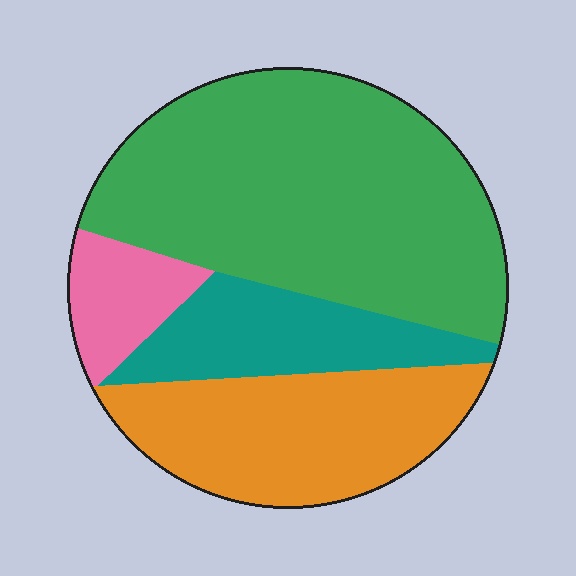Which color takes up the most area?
Green, at roughly 50%.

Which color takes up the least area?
Pink, at roughly 10%.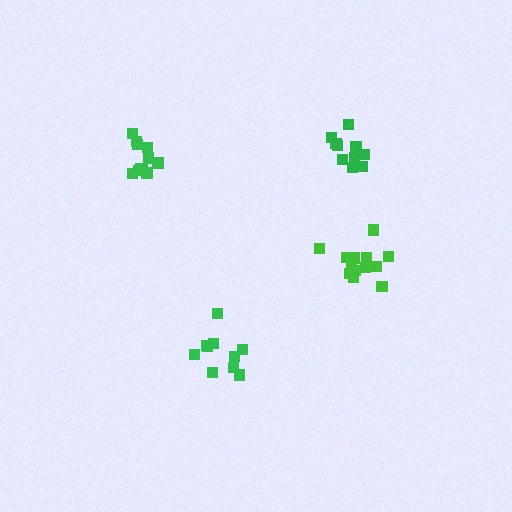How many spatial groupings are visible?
There are 4 spatial groupings.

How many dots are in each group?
Group 1: 10 dots, Group 2: 12 dots, Group 3: 11 dots, Group 4: 14 dots (47 total).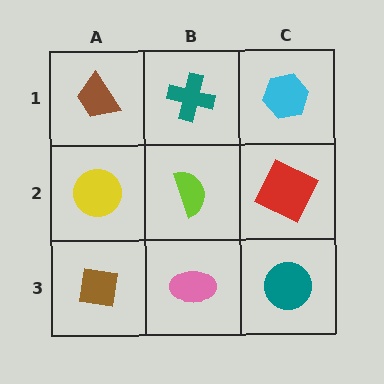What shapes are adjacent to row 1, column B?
A lime semicircle (row 2, column B), a brown trapezoid (row 1, column A), a cyan hexagon (row 1, column C).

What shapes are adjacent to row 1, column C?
A red square (row 2, column C), a teal cross (row 1, column B).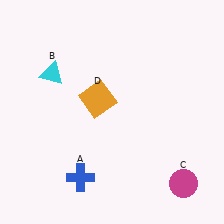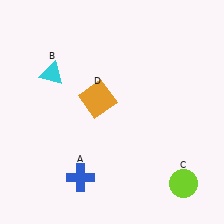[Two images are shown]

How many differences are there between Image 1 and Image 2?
There is 1 difference between the two images.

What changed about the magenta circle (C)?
In Image 1, C is magenta. In Image 2, it changed to lime.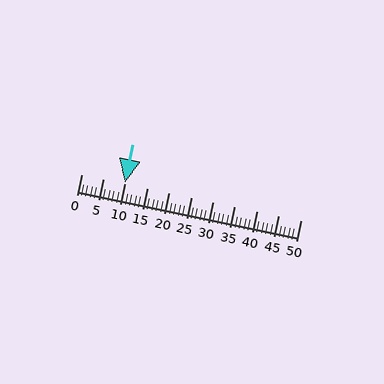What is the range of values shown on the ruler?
The ruler shows values from 0 to 50.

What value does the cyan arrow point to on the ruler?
The cyan arrow points to approximately 10.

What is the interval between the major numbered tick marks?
The major tick marks are spaced 5 units apart.